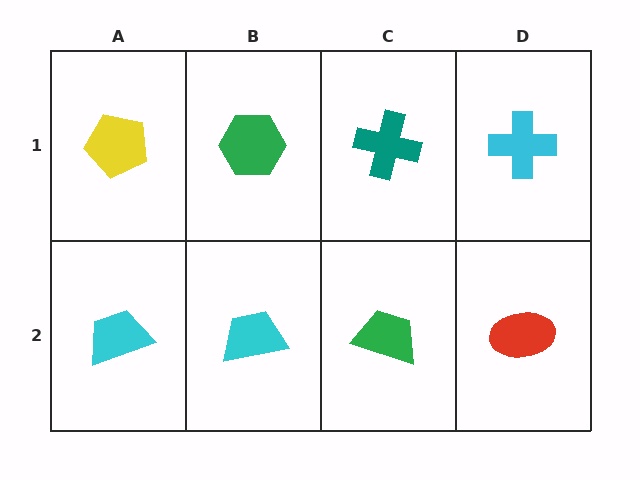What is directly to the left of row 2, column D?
A green trapezoid.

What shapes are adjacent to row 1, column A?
A cyan trapezoid (row 2, column A), a green hexagon (row 1, column B).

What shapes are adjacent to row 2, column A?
A yellow pentagon (row 1, column A), a cyan trapezoid (row 2, column B).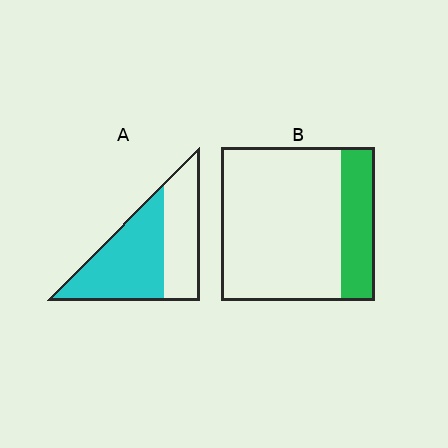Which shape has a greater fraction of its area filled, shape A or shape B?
Shape A.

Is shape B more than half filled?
No.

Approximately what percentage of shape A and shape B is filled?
A is approximately 60% and B is approximately 20%.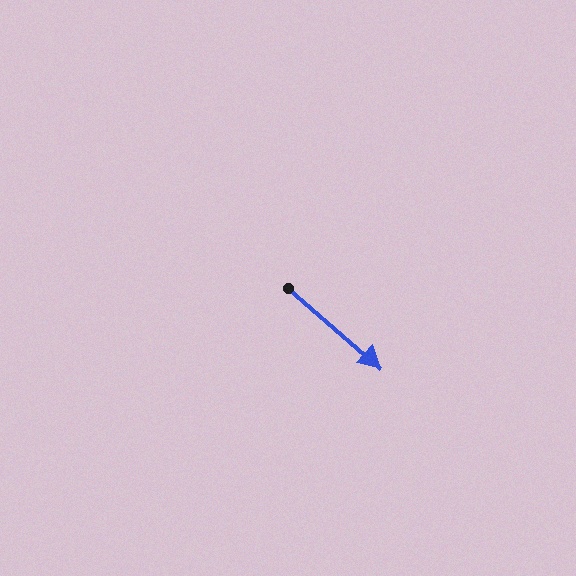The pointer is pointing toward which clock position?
Roughly 4 o'clock.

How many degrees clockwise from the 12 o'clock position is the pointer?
Approximately 131 degrees.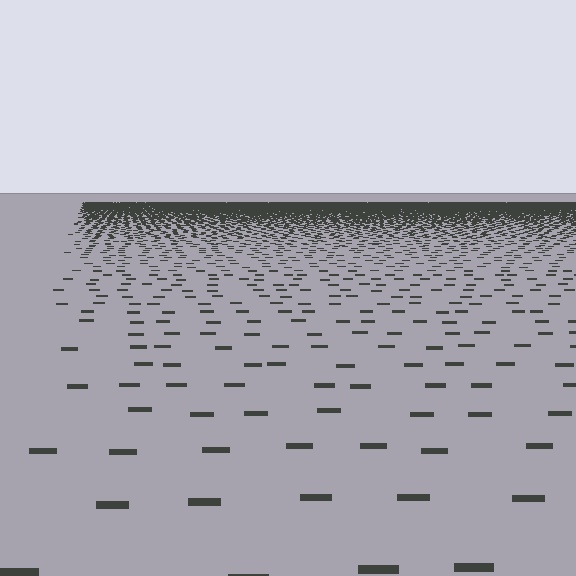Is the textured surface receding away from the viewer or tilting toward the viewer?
The surface is receding away from the viewer. Texture elements get smaller and denser toward the top.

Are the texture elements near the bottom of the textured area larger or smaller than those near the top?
Larger. Near the bottom, elements are closer to the viewer and appear at a bigger on-screen size.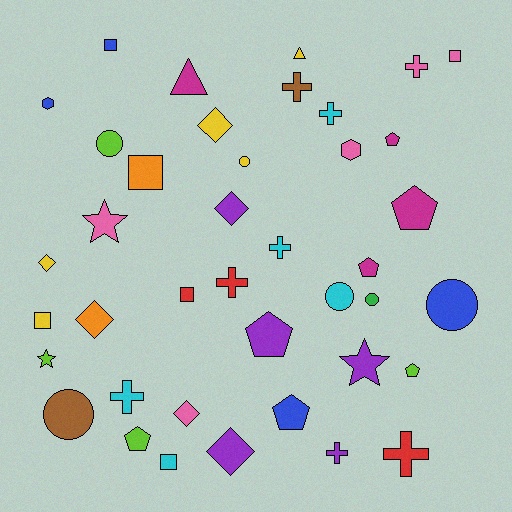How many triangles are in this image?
There are 2 triangles.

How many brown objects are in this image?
There are 2 brown objects.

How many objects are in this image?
There are 40 objects.